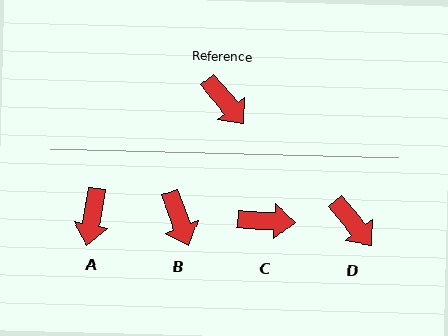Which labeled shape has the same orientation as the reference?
D.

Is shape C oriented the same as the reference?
No, it is off by about 48 degrees.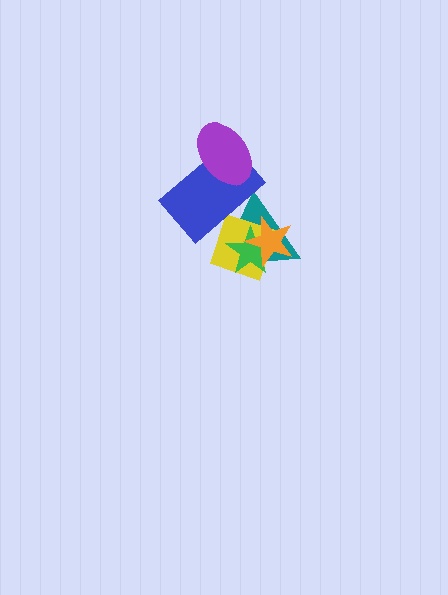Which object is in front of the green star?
The orange star is in front of the green star.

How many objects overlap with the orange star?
3 objects overlap with the orange star.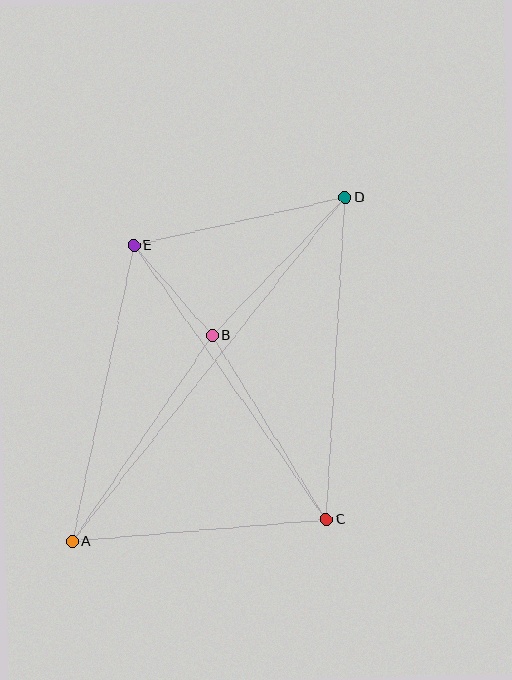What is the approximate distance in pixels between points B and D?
The distance between B and D is approximately 192 pixels.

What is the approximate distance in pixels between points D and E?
The distance between D and E is approximately 217 pixels.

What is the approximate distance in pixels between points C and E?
The distance between C and E is approximately 335 pixels.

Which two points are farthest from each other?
Points A and D are farthest from each other.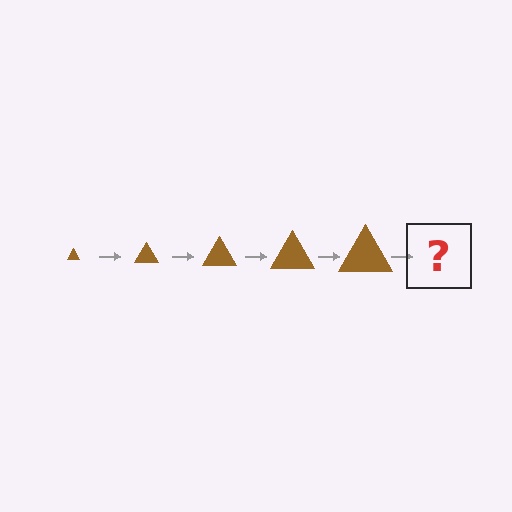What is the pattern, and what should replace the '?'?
The pattern is that the triangle gets progressively larger each step. The '?' should be a brown triangle, larger than the previous one.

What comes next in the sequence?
The next element should be a brown triangle, larger than the previous one.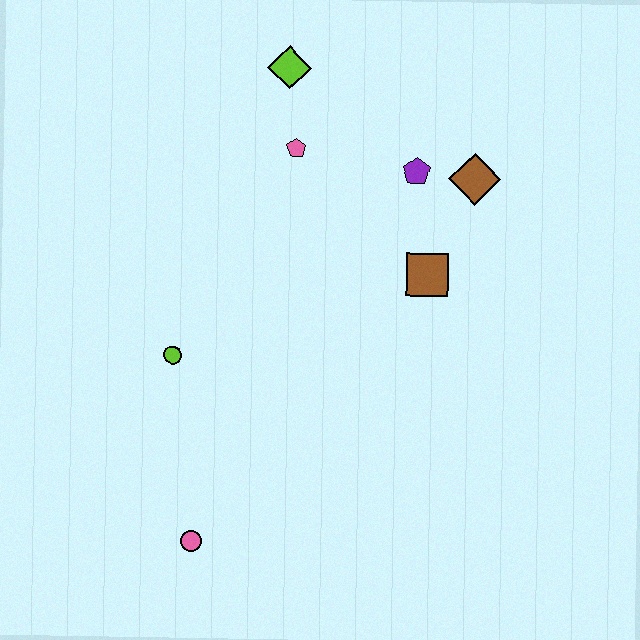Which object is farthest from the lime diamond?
The pink circle is farthest from the lime diamond.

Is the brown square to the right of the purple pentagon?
Yes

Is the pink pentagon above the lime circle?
Yes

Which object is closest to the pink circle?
The lime circle is closest to the pink circle.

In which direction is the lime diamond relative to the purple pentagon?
The lime diamond is to the left of the purple pentagon.